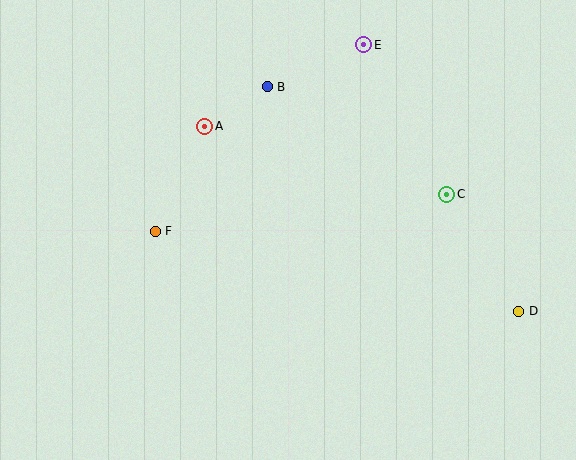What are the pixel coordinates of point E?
Point E is at (364, 45).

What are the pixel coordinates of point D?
Point D is at (518, 311).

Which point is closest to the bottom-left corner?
Point F is closest to the bottom-left corner.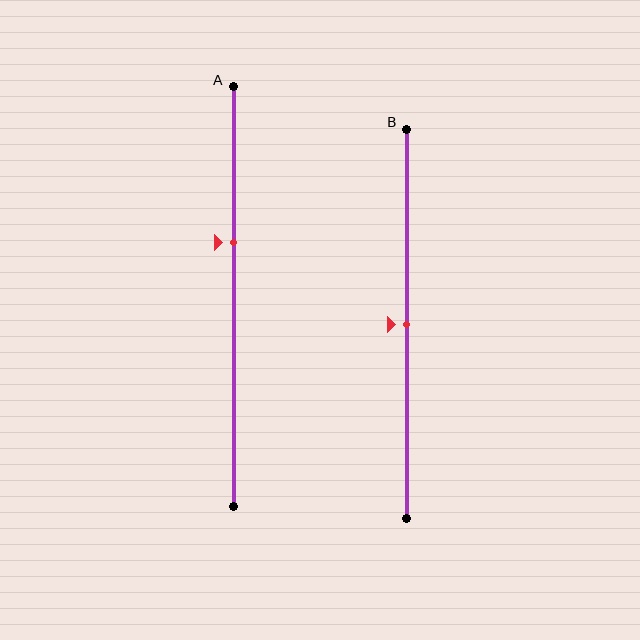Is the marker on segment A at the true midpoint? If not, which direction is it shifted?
No, the marker on segment A is shifted upward by about 13% of the segment length.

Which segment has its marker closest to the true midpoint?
Segment B has its marker closest to the true midpoint.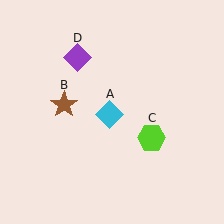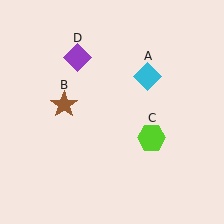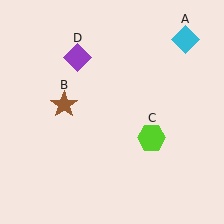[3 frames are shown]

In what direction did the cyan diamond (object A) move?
The cyan diamond (object A) moved up and to the right.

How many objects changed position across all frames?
1 object changed position: cyan diamond (object A).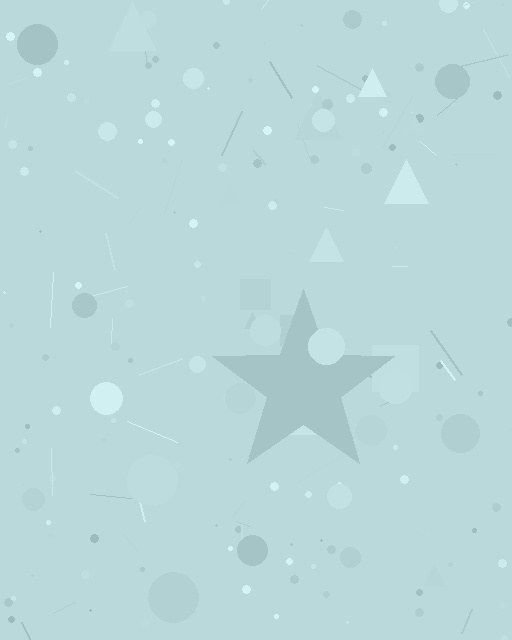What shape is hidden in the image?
A star is hidden in the image.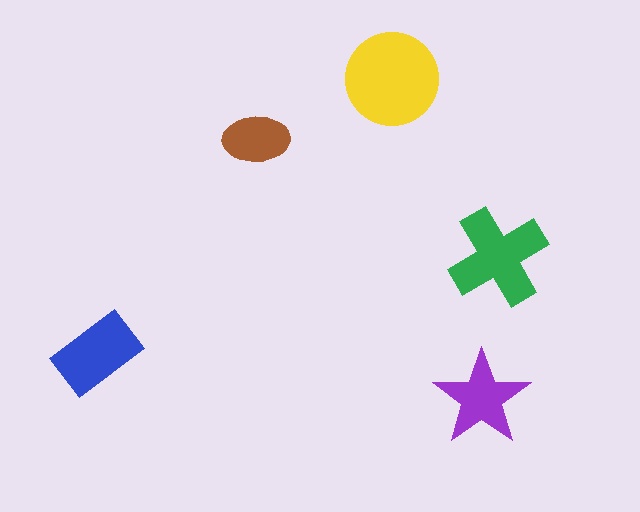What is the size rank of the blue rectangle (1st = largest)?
3rd.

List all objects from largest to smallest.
The yellow circle, the green cross, the blue rectangle, the purple star, the brown ellipse.